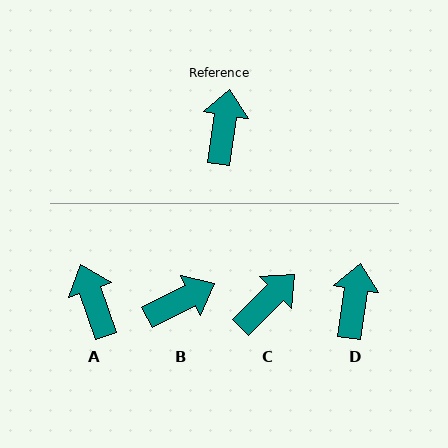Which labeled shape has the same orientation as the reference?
D.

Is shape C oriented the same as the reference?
No, it is off by about 37 degrees.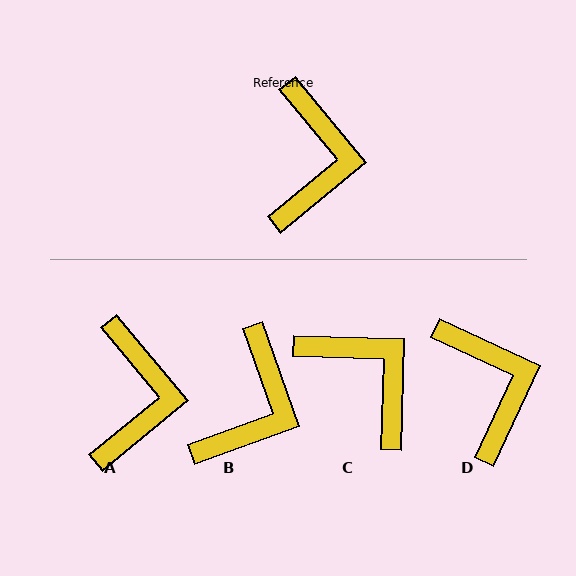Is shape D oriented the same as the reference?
No, it is off by about 25 degrees.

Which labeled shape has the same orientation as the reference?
A.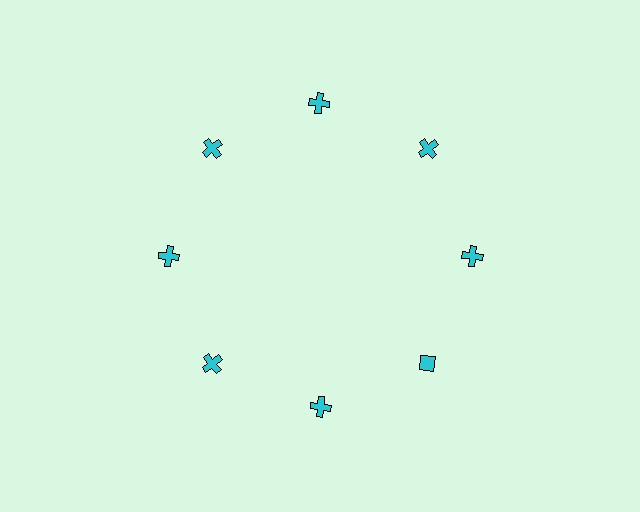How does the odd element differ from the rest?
It has a different shape: diamond instead of cross.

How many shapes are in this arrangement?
There are 8 shapes arranged in a ring pattern.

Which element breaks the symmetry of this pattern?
The cyan diamond at roughly the 4 o'clock position breaks the symmetry. All other shapes are cyan crosses.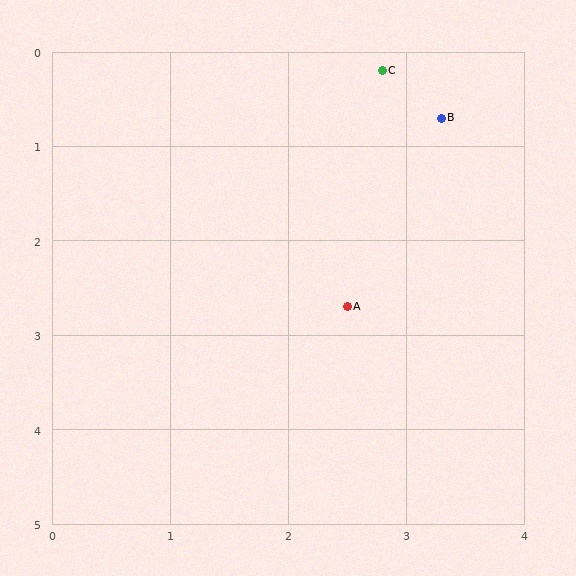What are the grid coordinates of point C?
Point C is at approximately (2.8, 0.2).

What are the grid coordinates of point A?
Point A is at approximately (2.5, 2.7).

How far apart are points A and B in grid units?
Points A and B are about 2.2 grid units apart.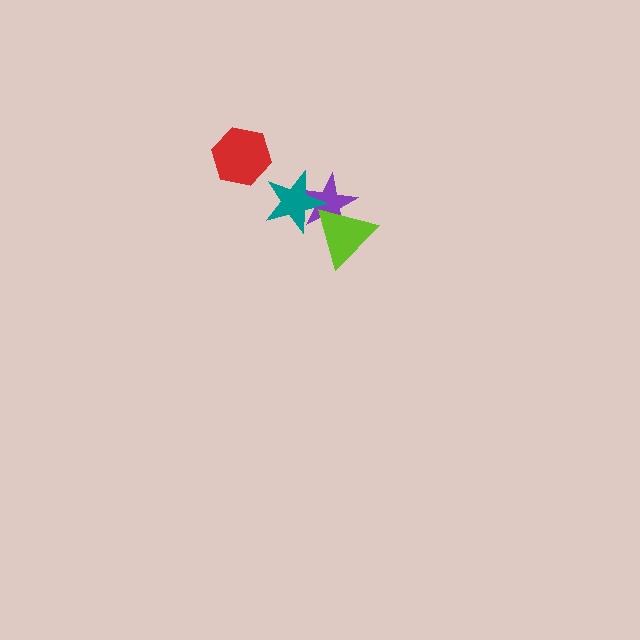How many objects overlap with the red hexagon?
0 objects overlap with the red hexagon.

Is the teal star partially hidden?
Yes, it is partially covered by another shape.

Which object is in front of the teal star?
The lime triangle is in front of the teal star.